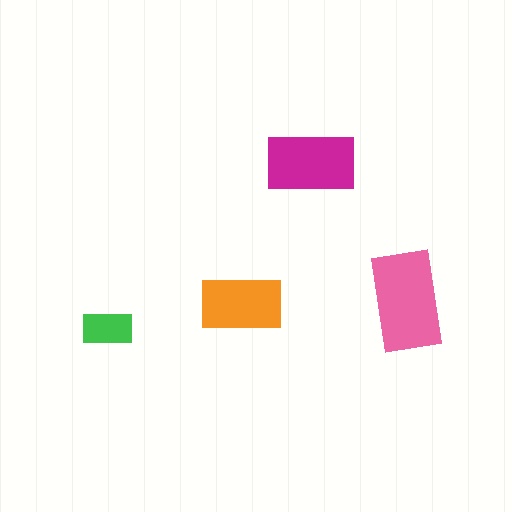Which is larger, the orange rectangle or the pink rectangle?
The pink one.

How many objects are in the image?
There are 4 objects in the image.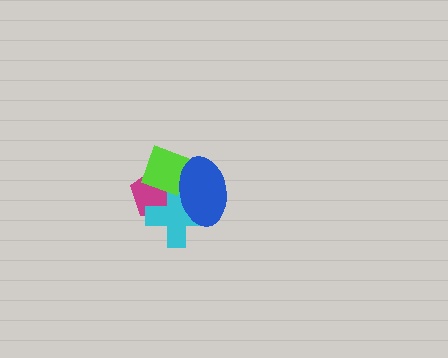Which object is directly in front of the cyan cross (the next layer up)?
The lime diamond is directly in front of the cyan cross.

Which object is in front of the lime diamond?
The blue ellipse is in front of the lime diamond.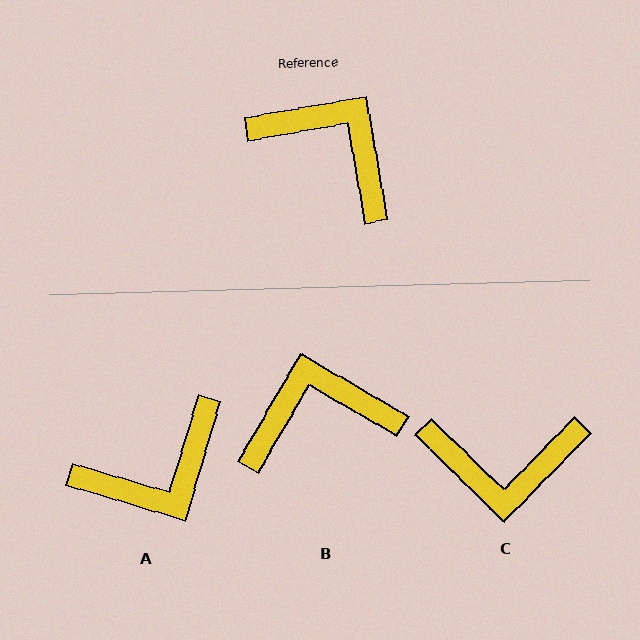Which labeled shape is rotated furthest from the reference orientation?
C, about 144 degrees away.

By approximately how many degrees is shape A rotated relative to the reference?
Approximately 116 degrees clockwise.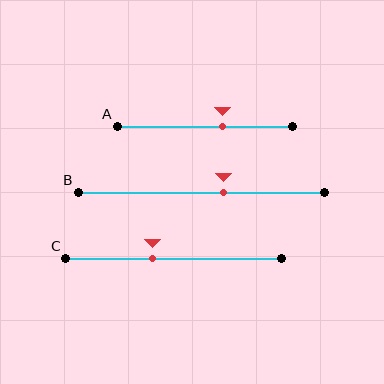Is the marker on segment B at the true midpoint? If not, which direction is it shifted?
No, the marker on segment B is shifted to the right by about 9% of the segment length.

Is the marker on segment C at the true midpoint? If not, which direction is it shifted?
No, the marker on segment C is shifted to the left by about 10% of the segment length.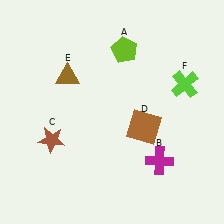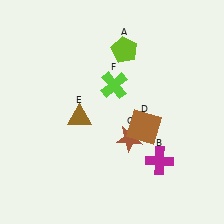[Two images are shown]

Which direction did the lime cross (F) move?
The lime cross (F) moved left.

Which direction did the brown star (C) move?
The brown star (C) moved right.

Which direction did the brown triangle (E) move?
The brown triangle (E) moved down.